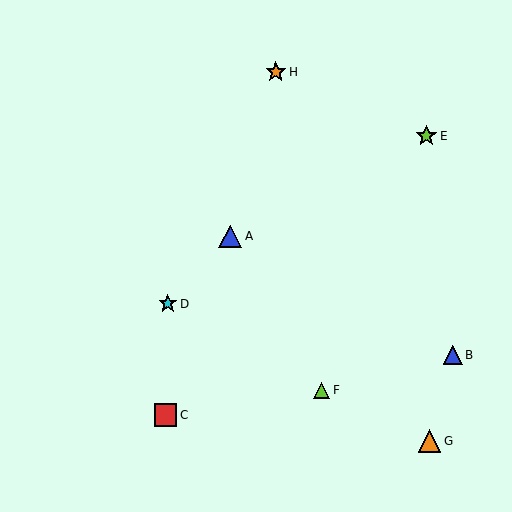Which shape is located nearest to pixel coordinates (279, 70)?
The orange star (labeled H) at (276, 72) is nearest to that location.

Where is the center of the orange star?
The center of the orange star is at (276, 72).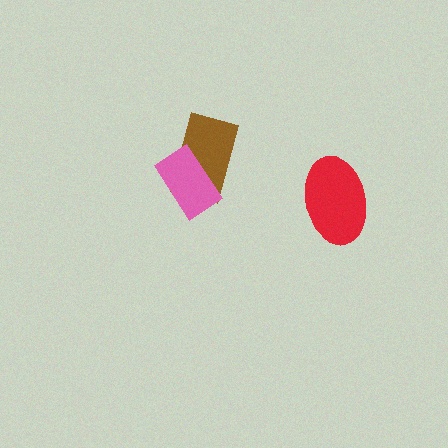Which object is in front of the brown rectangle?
The pink rectangle is in front of the brown rectangle.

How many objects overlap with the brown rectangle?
1 object overlaps with the brown rectangle.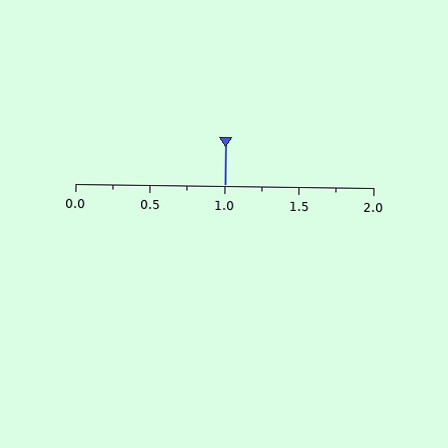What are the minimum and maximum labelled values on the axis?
The axis runs from 0.0 to 2.0.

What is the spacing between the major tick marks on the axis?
The major ticks are spaced 0.5 apart.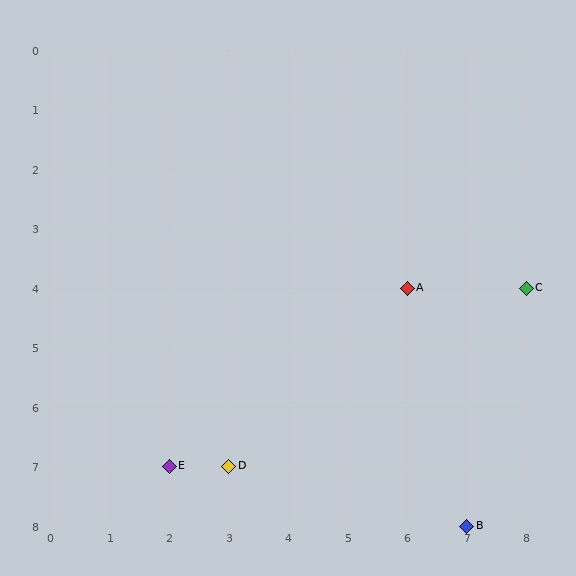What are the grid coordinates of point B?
Point B is at grid coordinates (7, 8).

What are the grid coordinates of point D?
Point D is at grid coordinates (3, 7).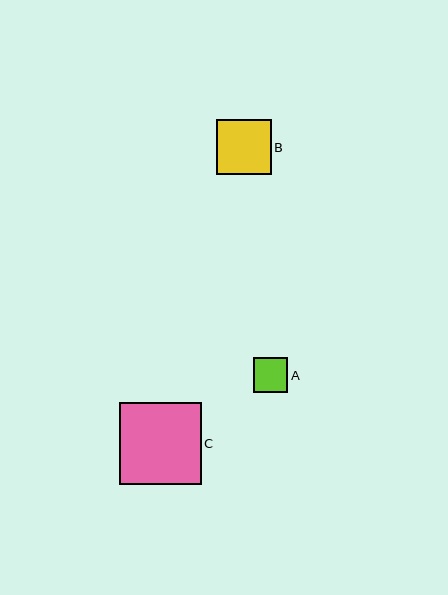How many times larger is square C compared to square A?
Square C is approximately 2.4 times the size of square A.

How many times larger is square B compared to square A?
Square B is approximately 1.6 times the size of square A.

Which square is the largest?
Square C is the largest with a size of approximately 82 pixels.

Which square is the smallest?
Square A is the smallest with a size of approximately 34 pixels.